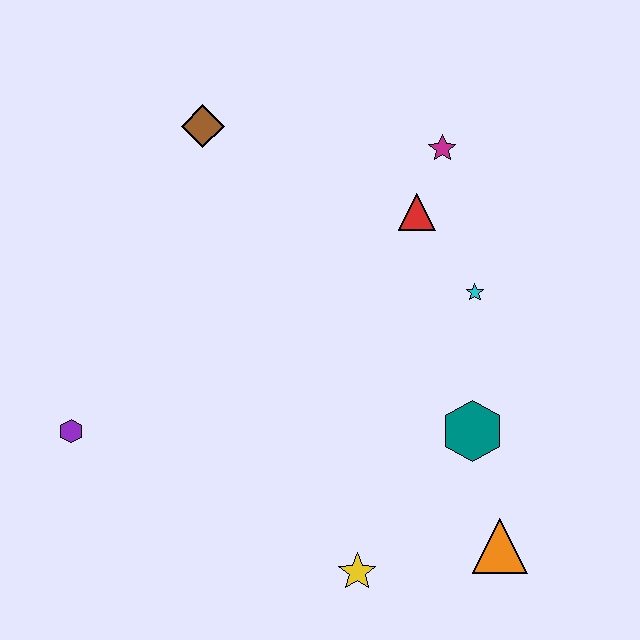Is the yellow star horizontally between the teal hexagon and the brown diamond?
Yes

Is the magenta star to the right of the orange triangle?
No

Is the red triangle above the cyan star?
Yes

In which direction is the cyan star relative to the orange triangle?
The cyan star is above the orange triangle.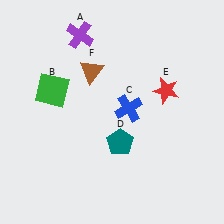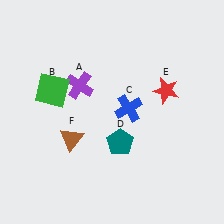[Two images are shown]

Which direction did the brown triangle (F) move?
The brown triangle (F) moved down.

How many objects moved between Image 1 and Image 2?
2 objects moved between the two images.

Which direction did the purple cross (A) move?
The purple cross (A) moved down.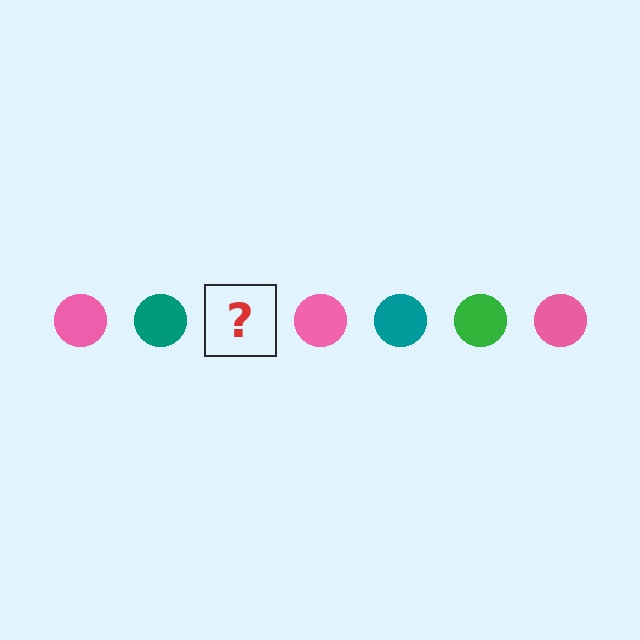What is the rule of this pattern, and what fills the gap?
The rule is that the pattern cycles through pink, teal, green circles. The gap should be filled with a green circle.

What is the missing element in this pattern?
The missing element is a green circle.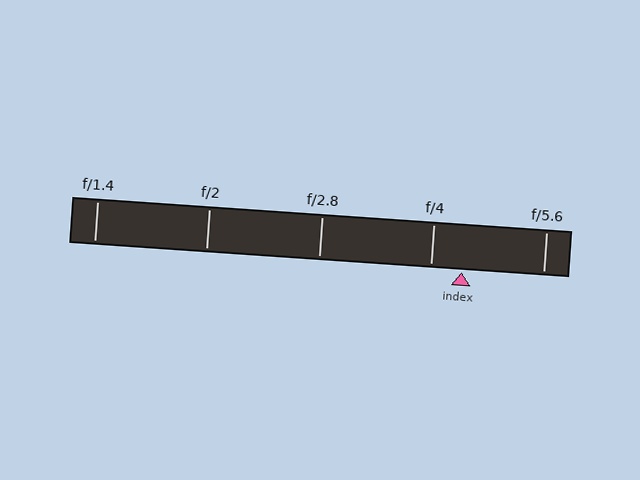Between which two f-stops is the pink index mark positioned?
The index mark is between f/4 and f/5.6.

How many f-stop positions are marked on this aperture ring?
There are 5 f-stop positions marked.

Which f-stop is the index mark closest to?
The index mark is closest to f/4.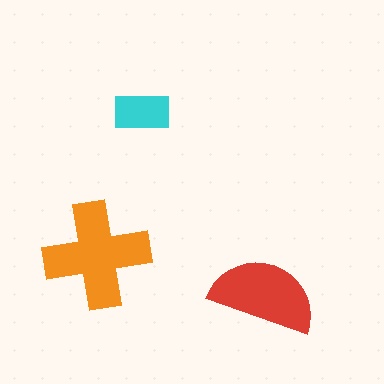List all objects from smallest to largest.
The cyan rectangle, the red semicircle, the orange cross.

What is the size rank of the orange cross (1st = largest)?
1st.